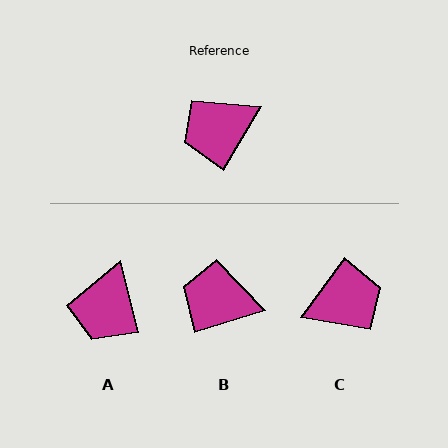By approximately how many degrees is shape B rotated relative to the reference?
Approximately 42 degrees clockwise.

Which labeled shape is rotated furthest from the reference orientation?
C, about 175 degrees away.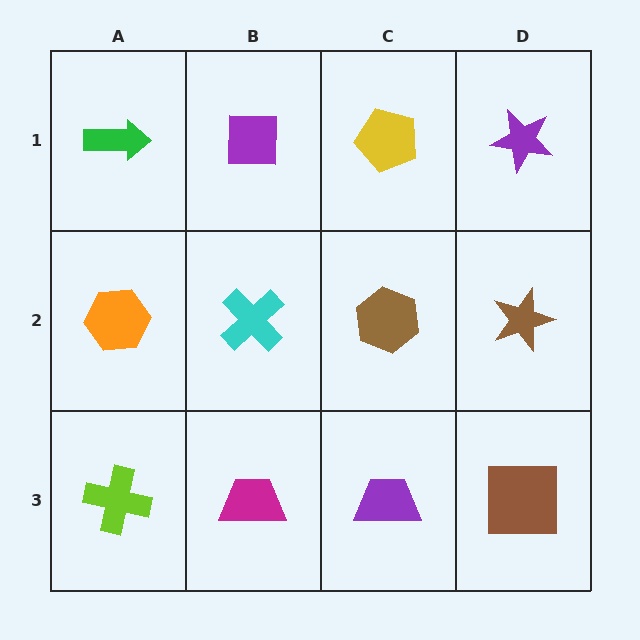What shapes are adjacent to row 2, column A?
A green arrow (row 1, column A), a lime cross (row 3, column A), a cyan cross (row 2, column B).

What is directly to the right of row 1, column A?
A purple square.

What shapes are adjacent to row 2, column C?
A yellow pentagon (row 1, column C), a purple trapezoid (row 3, column C), a cyan cross (row 2, column B), a brown star (row 2, column D).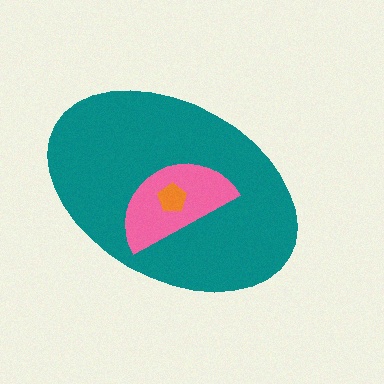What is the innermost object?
The orange pentagon.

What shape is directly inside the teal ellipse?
The pink semicircle.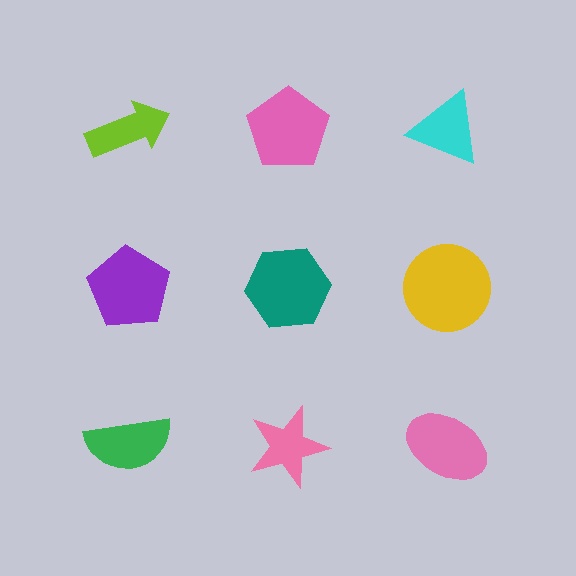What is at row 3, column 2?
A pink star.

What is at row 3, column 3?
A pink ellipse.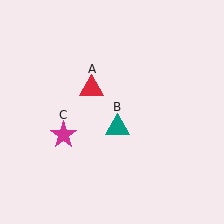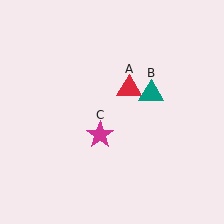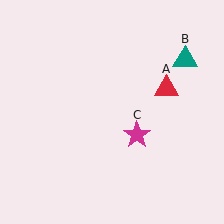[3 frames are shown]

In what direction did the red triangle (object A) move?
The red triangle (object A) moved right.